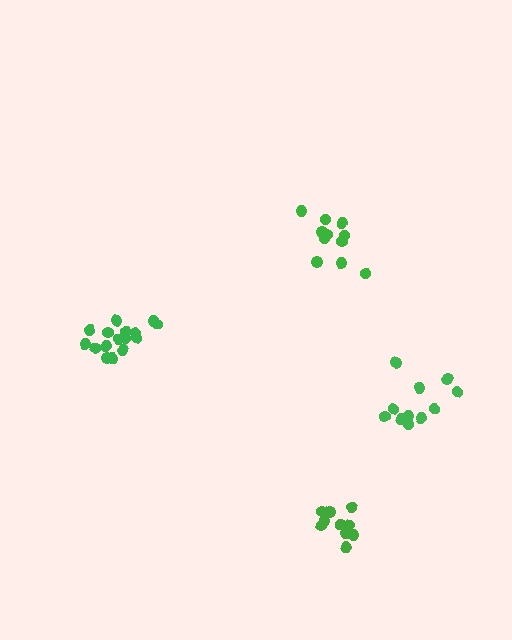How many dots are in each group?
Group 1: 16 dots, Group 2: 11 dots, Group 3: 11 dots, Group 4: 11 dots (49 total).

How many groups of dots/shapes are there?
There are 4 groups.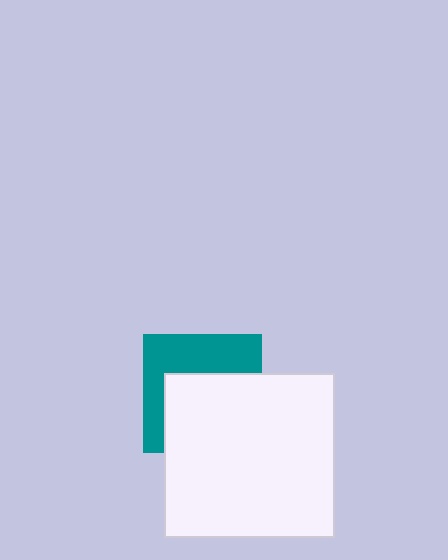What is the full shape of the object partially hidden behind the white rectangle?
The partially hidden object is a teal square.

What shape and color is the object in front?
The object in front is a white rectangle.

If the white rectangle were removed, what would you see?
You would see the complete teal square.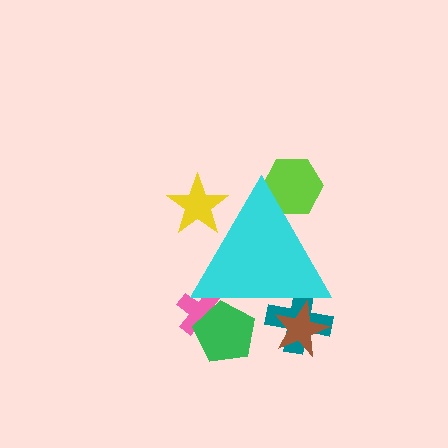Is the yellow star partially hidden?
Yes, the yellow star is partially hidden behind the cyan triangle.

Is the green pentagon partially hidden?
Yes, the green pentagon is partially hidden behind the cyan triangle.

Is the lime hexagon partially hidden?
Yes, the lime hexagon is partially hidden behind the cyan triangle.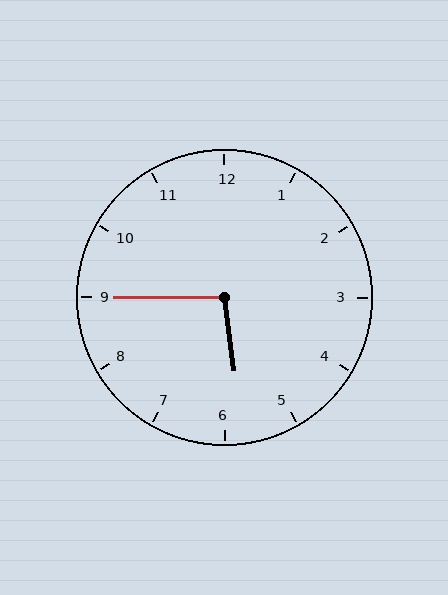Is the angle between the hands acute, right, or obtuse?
It is obtuse.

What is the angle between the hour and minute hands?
Approximately 98 degrees.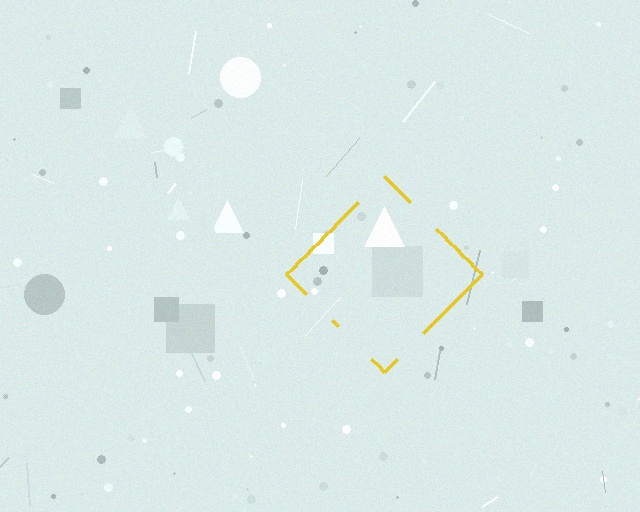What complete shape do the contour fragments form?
The contour fragments form a diamond.